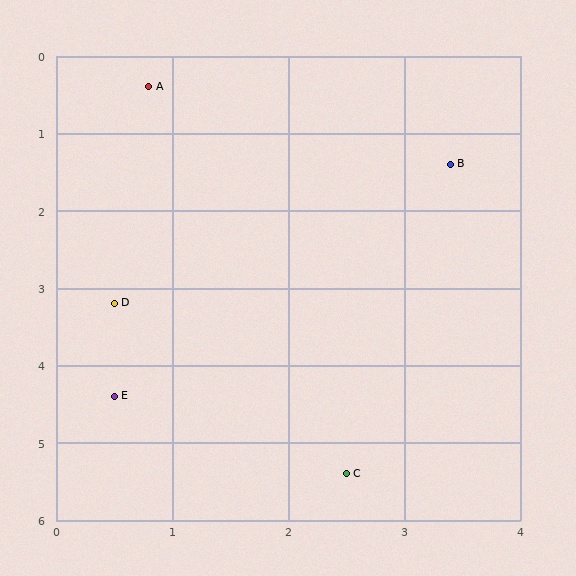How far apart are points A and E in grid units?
Points A and E are about 4.0 grid units apart.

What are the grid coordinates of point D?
Point D is at approximately (0.5, 3.2).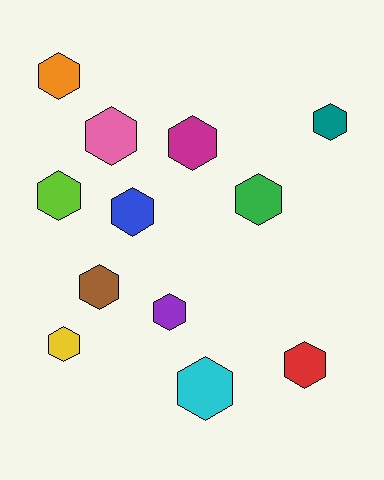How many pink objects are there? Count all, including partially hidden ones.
There is 1 pink object.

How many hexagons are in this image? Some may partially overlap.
There are 12 hexagons.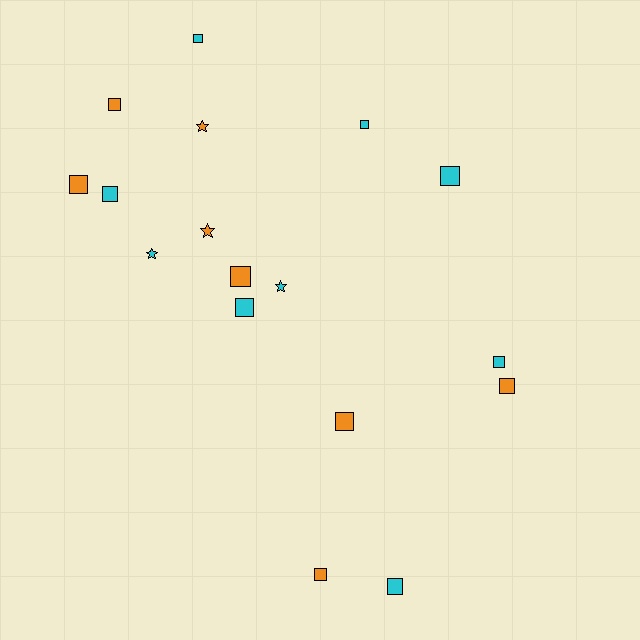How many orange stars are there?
There are 2 orange stars.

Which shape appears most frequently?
Square, with 13 objects.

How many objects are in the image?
There are 17 objects.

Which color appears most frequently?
Cyan, with 9 objects.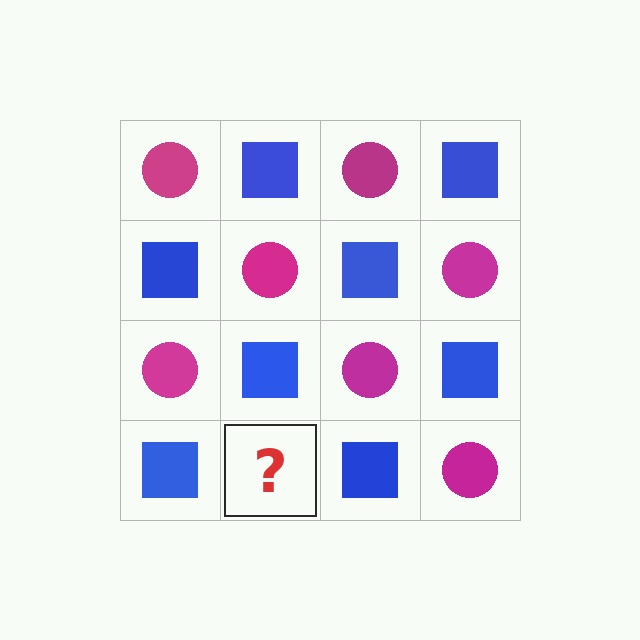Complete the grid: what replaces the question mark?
The question mark should be replaced with a magenta circle.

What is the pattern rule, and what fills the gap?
The rule is that it alternates magenta circle and blue square in a checkerboard pattern. The gap should be filled with a magenta circle.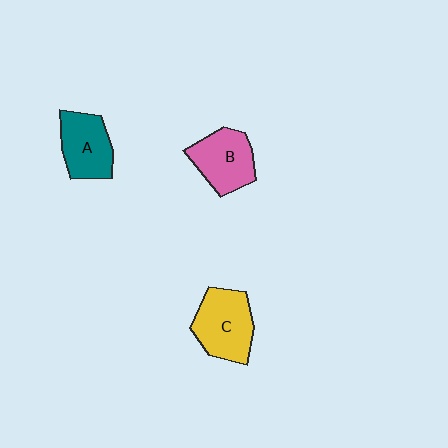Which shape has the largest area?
Shape C (yellow).